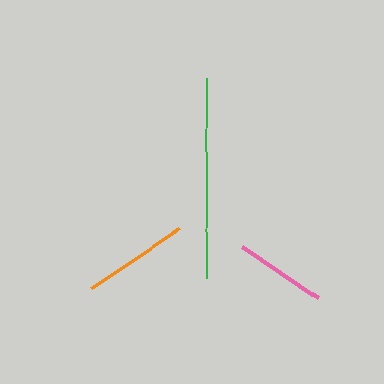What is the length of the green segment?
The green segment is approximately 201 pixels long.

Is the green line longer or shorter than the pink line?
The green line is longer than the pink line.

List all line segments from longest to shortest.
From longest to shortest: green, orange, pink.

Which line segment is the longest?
The green line is the longest at approximately 201 pixels.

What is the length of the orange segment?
The orange segment is approximately 106 pixels long.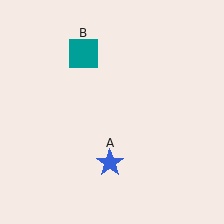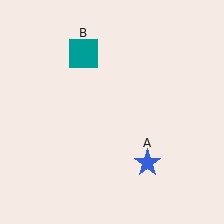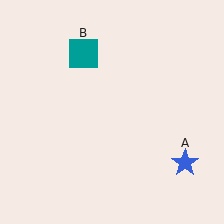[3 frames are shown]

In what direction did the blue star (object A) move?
The blue star (object A) moved right.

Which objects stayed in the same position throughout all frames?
Teal square (object B) remained stationary.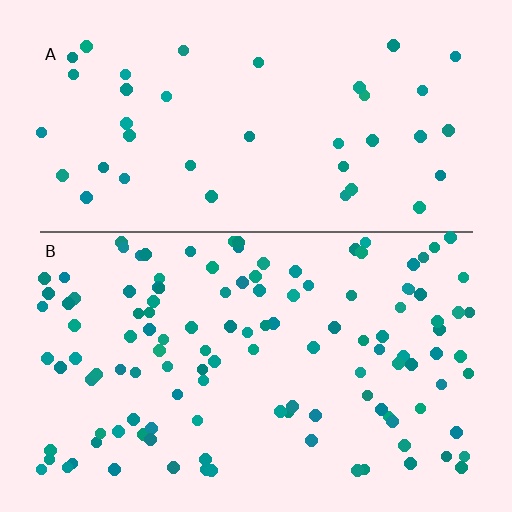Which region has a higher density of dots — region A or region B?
B (the bottom).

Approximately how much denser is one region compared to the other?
Approximately 3.0× — region B over region A.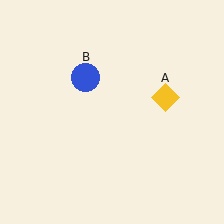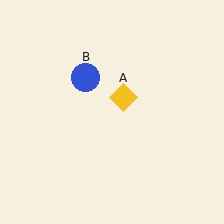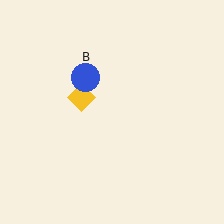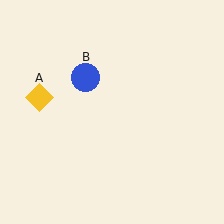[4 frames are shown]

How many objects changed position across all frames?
1 object changed position: yellow diamond (object A).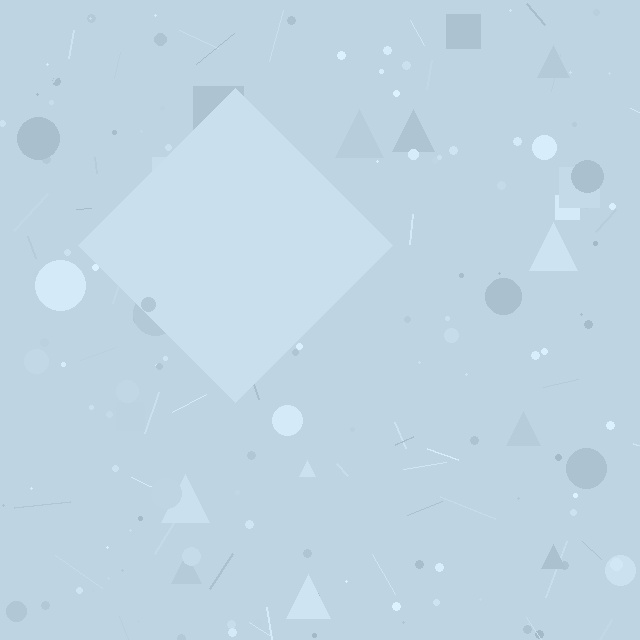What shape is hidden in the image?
A diamond is hidden in the image.